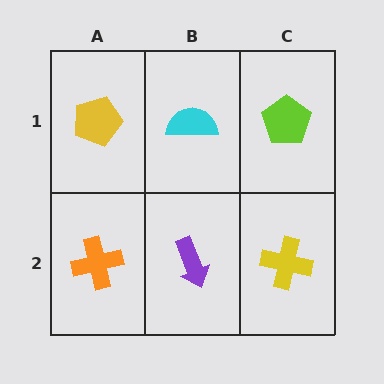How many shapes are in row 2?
3 shapes.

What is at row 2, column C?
A yellow cross.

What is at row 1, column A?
A yellow pentagon.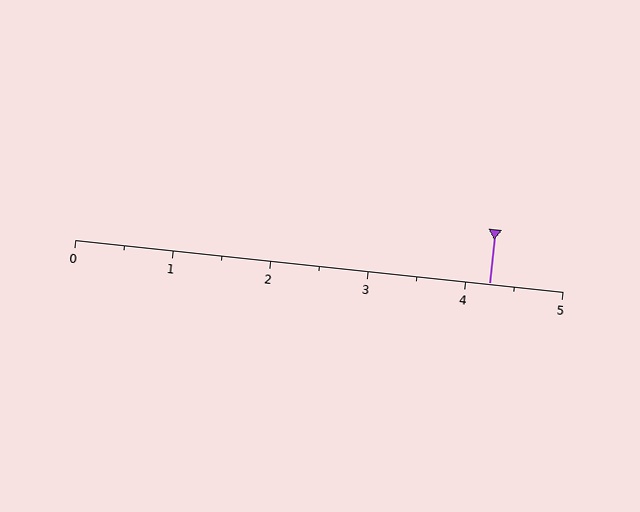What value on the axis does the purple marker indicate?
The marker indicates approximately 4.2.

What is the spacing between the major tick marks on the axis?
The major ticks are spaced 1 apart.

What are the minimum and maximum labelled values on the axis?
The axis runs from 0 to 5.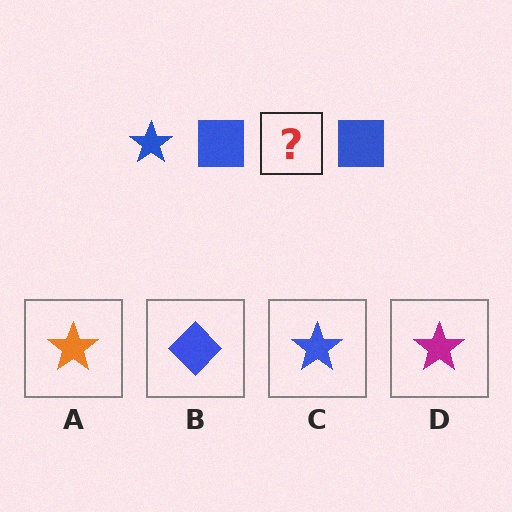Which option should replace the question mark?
Option C.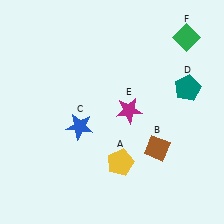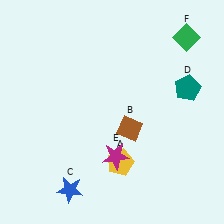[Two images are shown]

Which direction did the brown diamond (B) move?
The brown diamond (B) moved left.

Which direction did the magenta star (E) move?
The magenta star (E) moved down.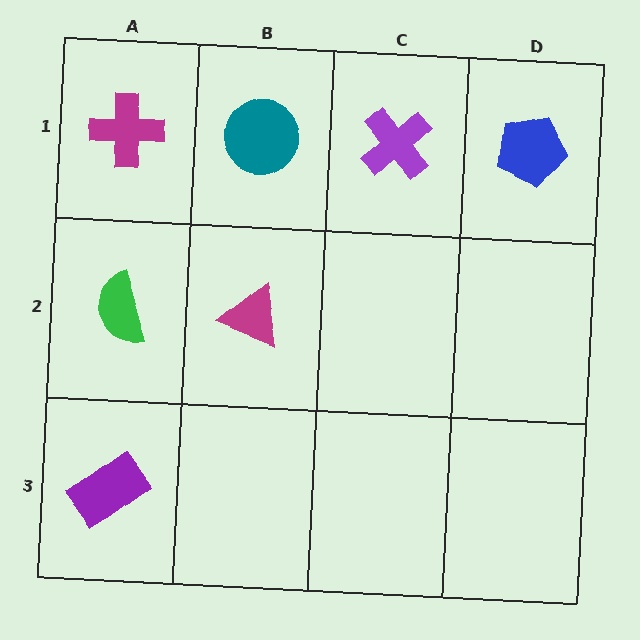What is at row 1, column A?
A magenta cross.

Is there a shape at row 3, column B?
No, that cell is empty.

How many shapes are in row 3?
1 shape.